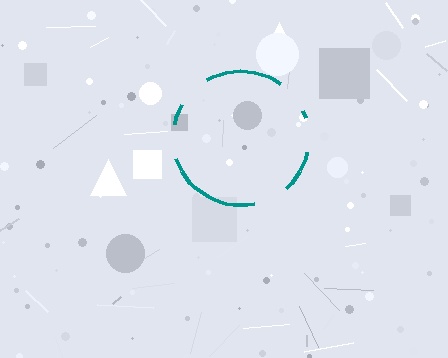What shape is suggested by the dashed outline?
The dashed outline suggests a circle.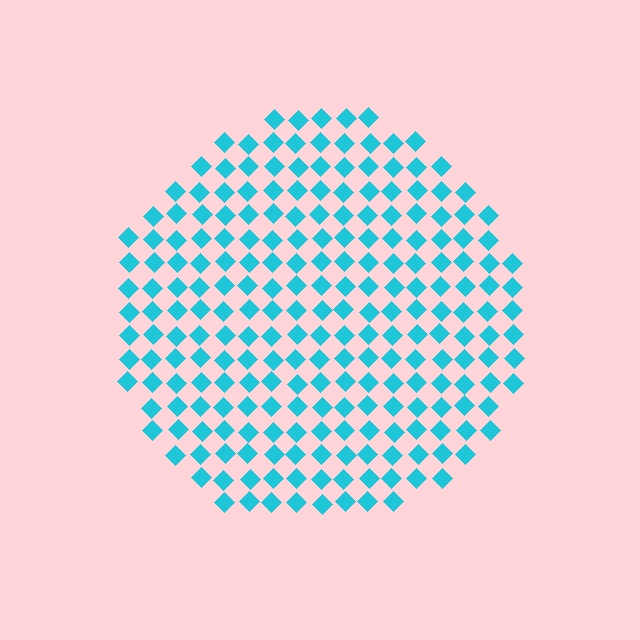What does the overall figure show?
The overall figure shows a circle.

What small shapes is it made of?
It is made of small diamonds.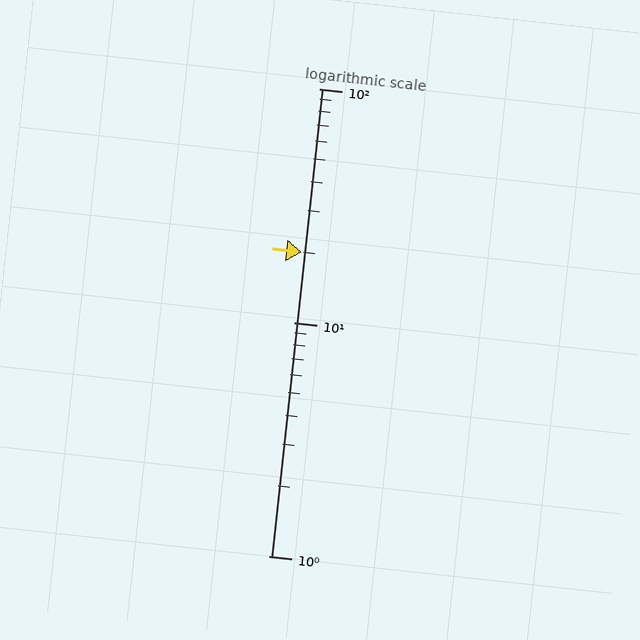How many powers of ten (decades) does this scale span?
The scale spans 2 decades, from 1 to 100.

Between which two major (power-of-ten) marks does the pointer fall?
The pointer is between 10 and 100.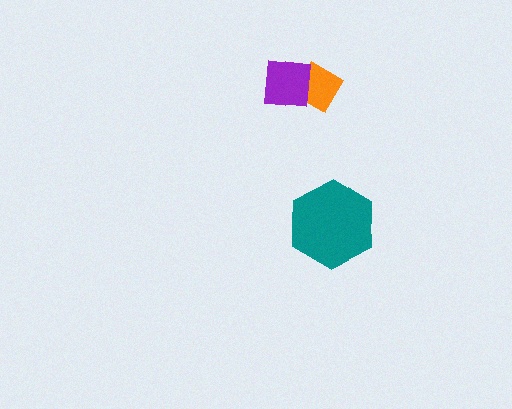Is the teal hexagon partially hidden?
No, no other shape covers it.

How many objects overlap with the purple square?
1 object overlaps with the purple square.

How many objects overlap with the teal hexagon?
0 objects overlap with the teal hexagon.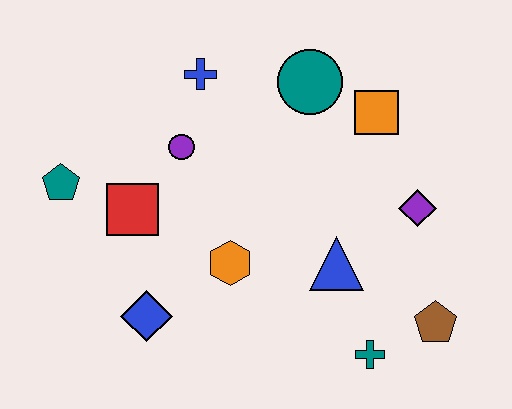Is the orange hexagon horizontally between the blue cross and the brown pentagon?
Yes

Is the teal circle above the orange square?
Yes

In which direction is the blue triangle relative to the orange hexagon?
The blue triangle is to the right of the orange hexagon.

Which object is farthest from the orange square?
The teal pentagon is farthest from the orange square.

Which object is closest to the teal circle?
The orange square is closest to the teal circle.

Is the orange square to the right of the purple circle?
Yes